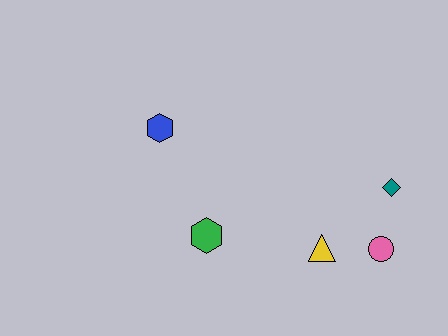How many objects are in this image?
There are 5 objects.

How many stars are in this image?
There are no stars.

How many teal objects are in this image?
There is 1 teal object.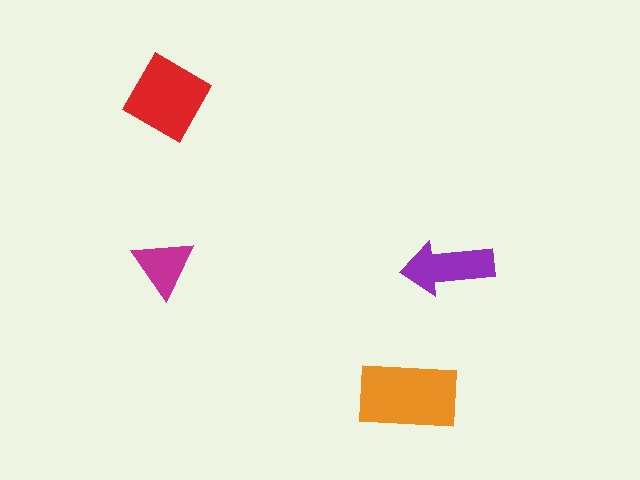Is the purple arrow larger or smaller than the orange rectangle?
Smaller.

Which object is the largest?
The orange rectangle.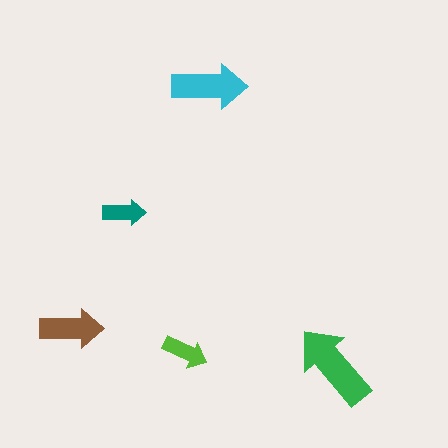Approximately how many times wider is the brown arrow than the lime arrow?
About 1.5 times wider.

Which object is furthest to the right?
The green arrow is rightmost.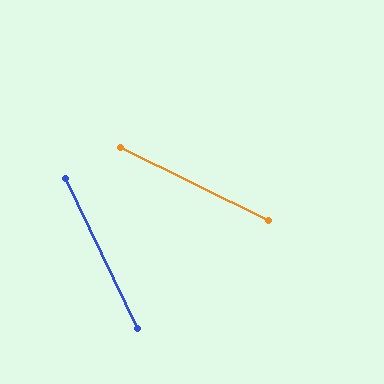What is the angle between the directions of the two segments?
Approximately 38 degrees.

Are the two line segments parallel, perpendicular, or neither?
Neither parallel nor perpendicular — they differ by about 38°.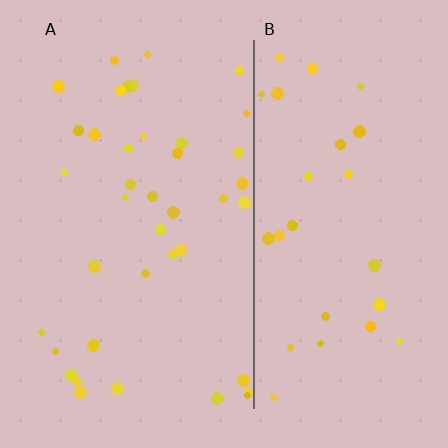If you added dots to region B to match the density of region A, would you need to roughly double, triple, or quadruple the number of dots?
Approximately double.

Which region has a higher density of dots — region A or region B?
A (the left).